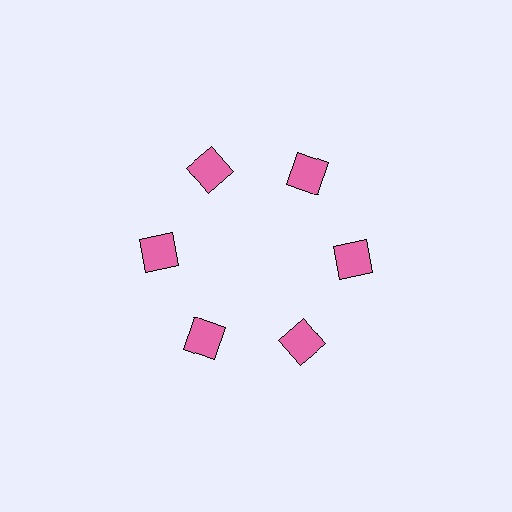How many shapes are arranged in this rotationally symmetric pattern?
There are 6 shapes, arranged in 6 groups of 1.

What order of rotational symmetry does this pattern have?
This pattern has 6-fold rotational symmetry.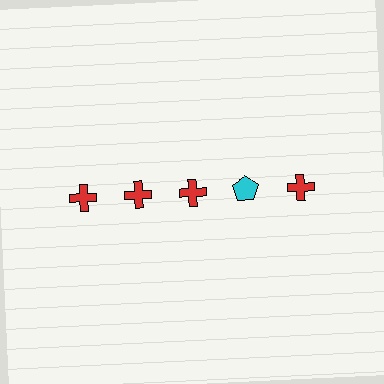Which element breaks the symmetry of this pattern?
The cyan pentagon in the top row, second from right column breaks the symmetry. All other shapes are red crosses.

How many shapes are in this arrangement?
There are 5 shapes arranged in a grid pattern.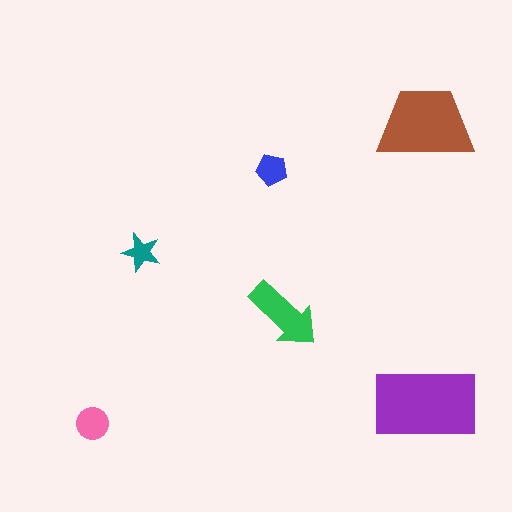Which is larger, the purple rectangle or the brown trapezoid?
The purple rectangle.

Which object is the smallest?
The teal star.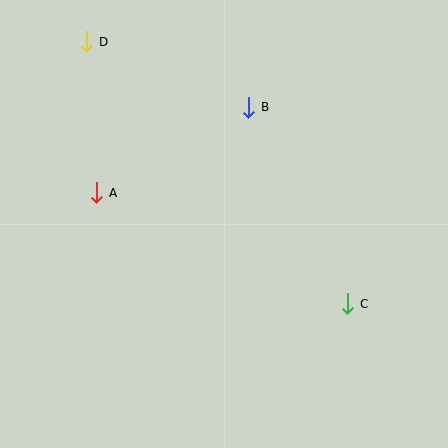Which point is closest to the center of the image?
Point B at (249, 107) is closest to the center.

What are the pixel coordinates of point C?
Point C is at (348, 304).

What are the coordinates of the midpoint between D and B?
The midpoint between D and B is at (168, 74).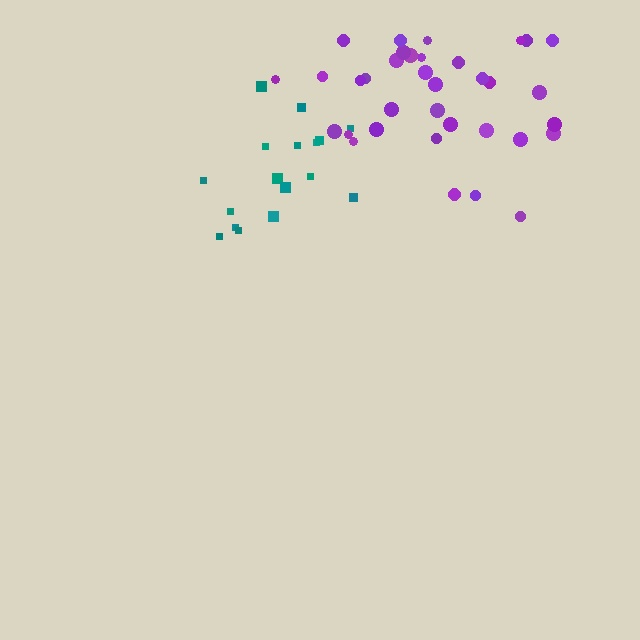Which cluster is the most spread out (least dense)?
Teal.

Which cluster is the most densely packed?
Purple.